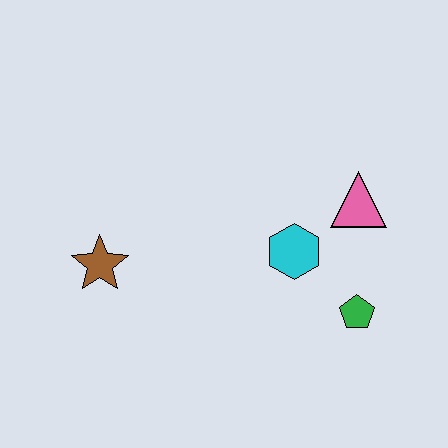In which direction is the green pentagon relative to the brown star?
The green pentagon is to the right of the brown star.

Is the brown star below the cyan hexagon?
Yes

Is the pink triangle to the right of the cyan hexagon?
Yes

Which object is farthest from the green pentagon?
The brown star is farthest from the green pentagon.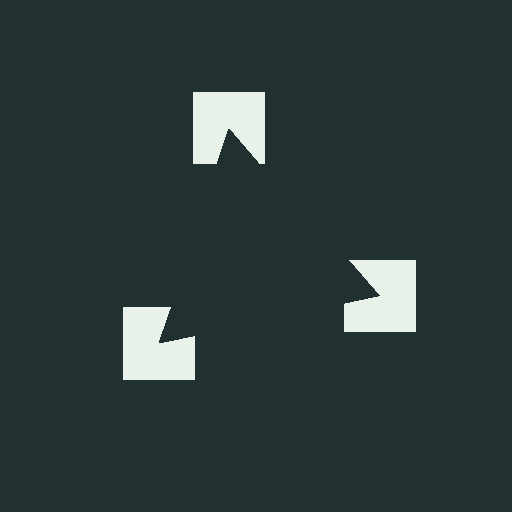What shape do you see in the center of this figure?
An illusory triangle — its edges are inferred from the aligned wedge cuts in the notched squares, not physically drawn.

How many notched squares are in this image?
There are 3 — one at each vertex of the illusory triangle.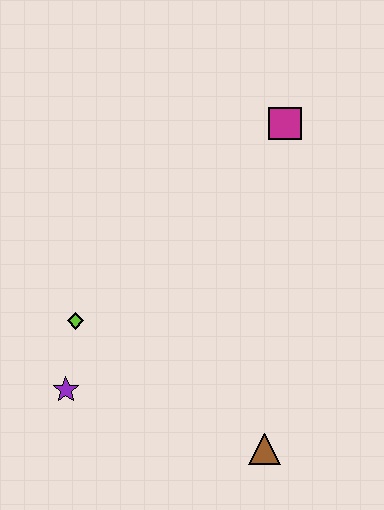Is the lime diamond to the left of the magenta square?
Yes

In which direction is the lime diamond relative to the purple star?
The lime diamond is above the purple star.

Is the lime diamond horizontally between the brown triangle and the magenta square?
No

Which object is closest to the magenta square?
The lime diamond is closest to the magenta square.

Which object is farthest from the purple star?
The magenta square is farthest from the purple star.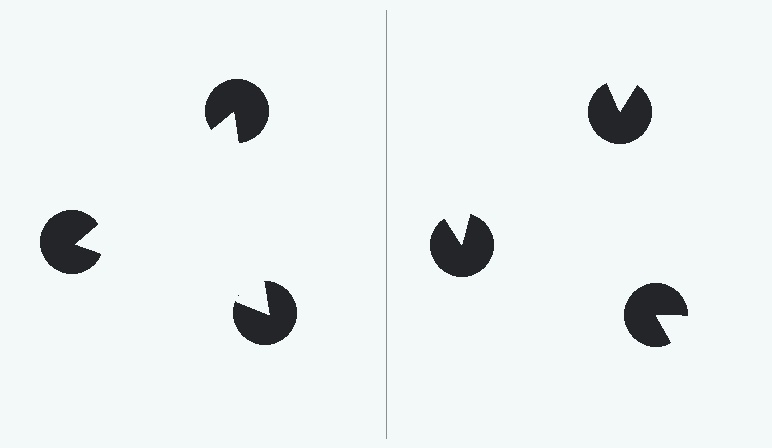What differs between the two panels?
The pac-man discs are positioned identically on both sides; only the wedge orientations differ. On the left they align to a triangle; on the right they are misaligned.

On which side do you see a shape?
An illusory triangle appears on the left side. On the right side the wedge cuts are rotated, so no coherent shape forms.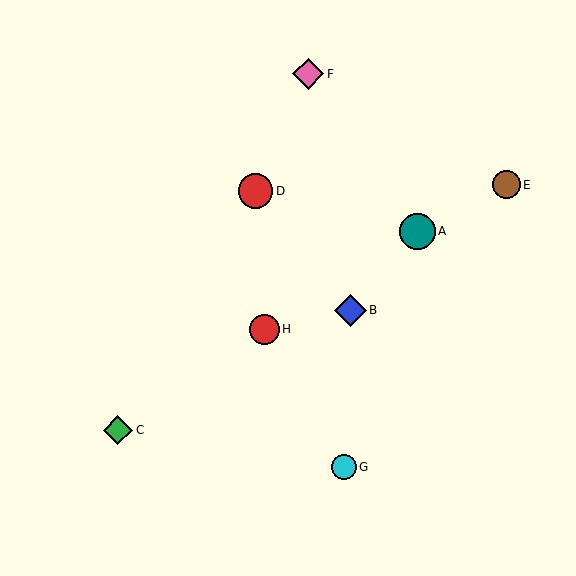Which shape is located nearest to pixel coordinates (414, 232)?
The teal circle (labeled A) at (418, 231) is nearest to that location.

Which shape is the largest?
The teal circle (labeled A) is the largest.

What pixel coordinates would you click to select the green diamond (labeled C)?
Click at (118, 430) to select the green diamond C.